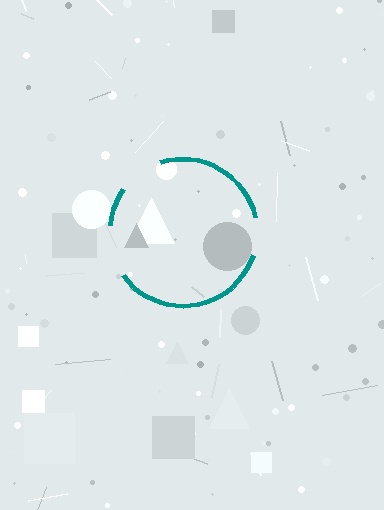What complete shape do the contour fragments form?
The contour fragments form a circle.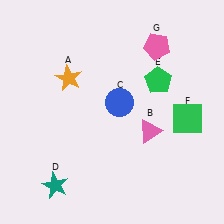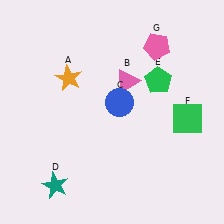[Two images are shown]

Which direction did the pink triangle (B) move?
The pink triangle (B) moved up.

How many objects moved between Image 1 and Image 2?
1 object moved between the two images.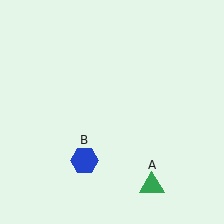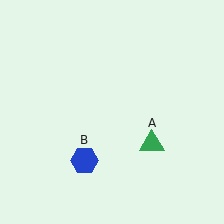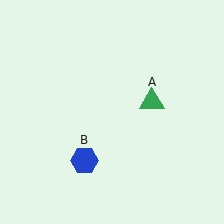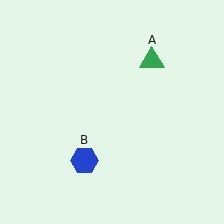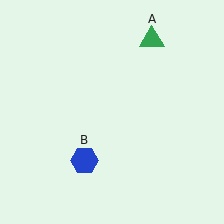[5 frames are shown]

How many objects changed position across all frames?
1 object changed position: green triangle (object A).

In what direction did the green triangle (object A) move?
The green triangle (object A) moved up.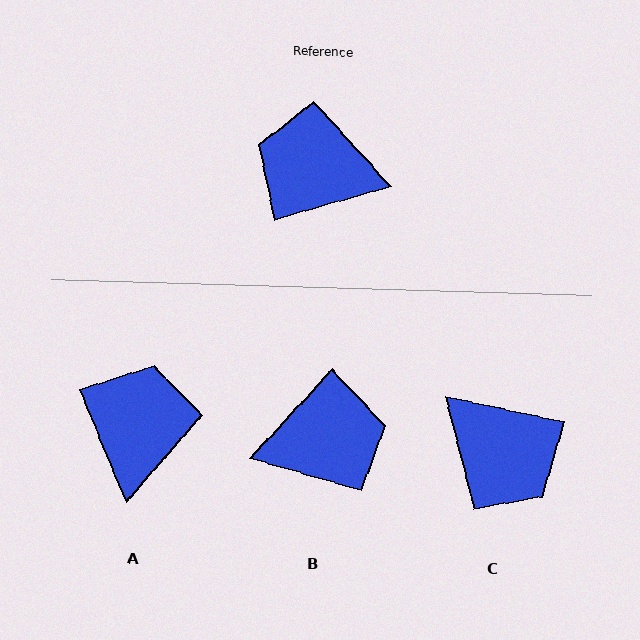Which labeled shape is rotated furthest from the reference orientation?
C, about 152 degrees away.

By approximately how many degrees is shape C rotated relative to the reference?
Approximately 152 degrees counter-clockwise.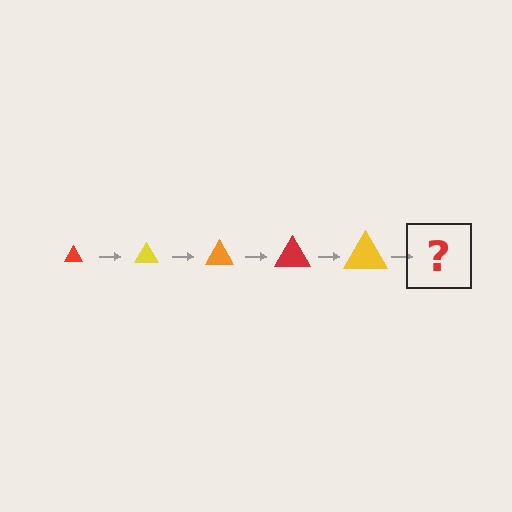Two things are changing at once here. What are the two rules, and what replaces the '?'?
The two rules are that the triangle grows larger each step and the color cycles through red, yellow, and orange. The '?' should be an orange triangle, larger than the previous one.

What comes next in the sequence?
The next element should be an orange triangle, larger than the previous one.